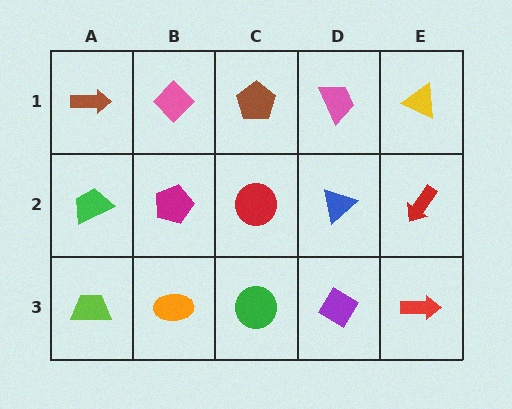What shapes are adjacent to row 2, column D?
A pink trapezoid (row 1, column D), a purple diamond (row 3, column D), a red circle (row 2, column C), a red arrow (row 2, column E).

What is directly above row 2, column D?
A pink trapezoid.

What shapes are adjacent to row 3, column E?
A red arrow (row 2, column E), a purple diamond (row 3, column D).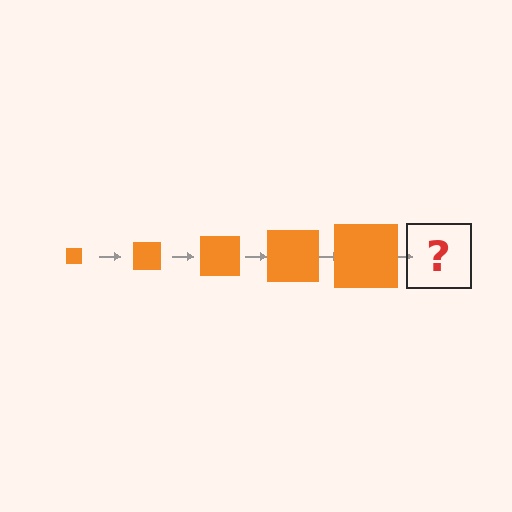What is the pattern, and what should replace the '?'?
The pattern is that the square gets progressively larger each step. The '?' should be an orange square, larger than the previous one.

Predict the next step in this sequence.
The next step is an orange square, larger than the previous one.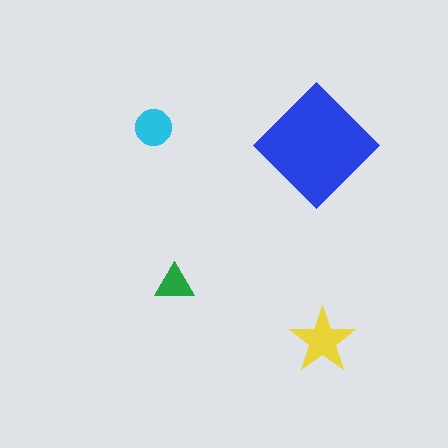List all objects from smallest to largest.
The green triangle, the cyan circle, the yellow star, the blue diamond.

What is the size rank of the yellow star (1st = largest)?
2nd.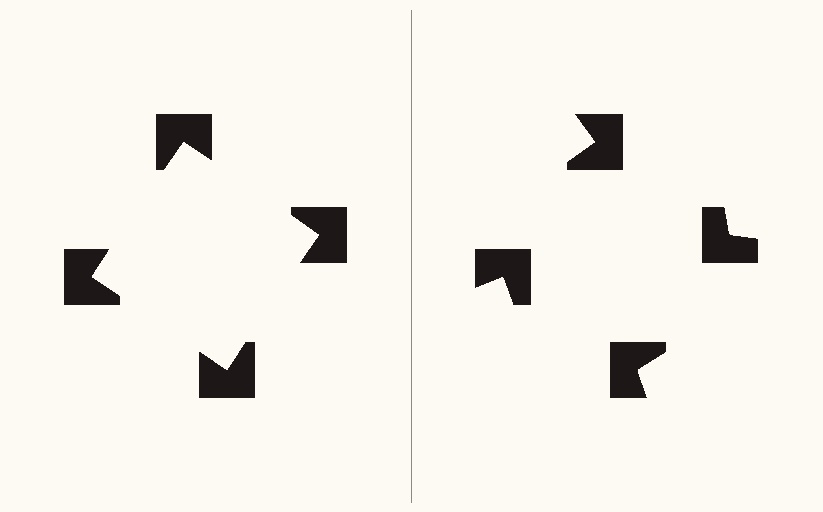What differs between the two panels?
The notched squares are positioned identically on both sides; only the wedge orientations differ. On the left they align to a square; on the right they are misaligned.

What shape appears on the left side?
An illusory square.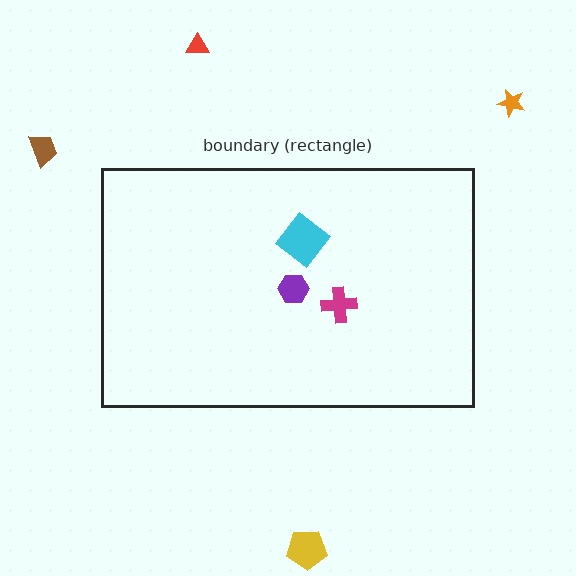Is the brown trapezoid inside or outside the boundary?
Outside.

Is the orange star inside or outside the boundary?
Outside.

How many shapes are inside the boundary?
3 inside, 4 outside.